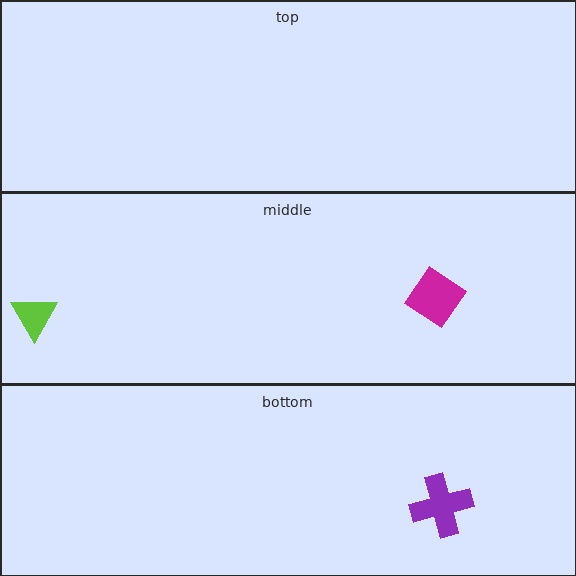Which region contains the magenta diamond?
The middle region.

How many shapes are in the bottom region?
1.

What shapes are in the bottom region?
The purple cross.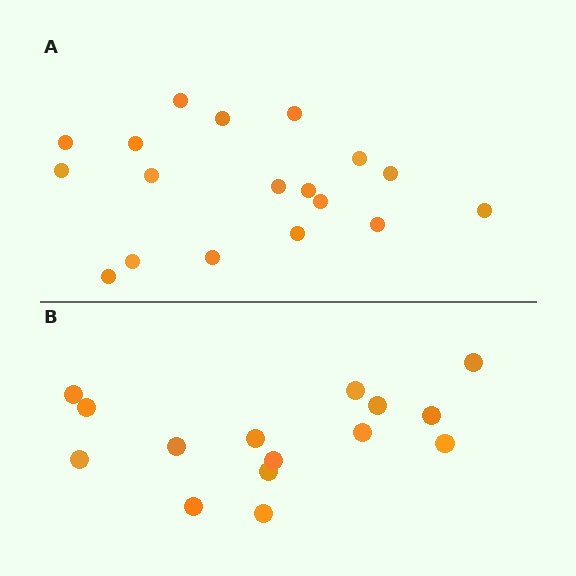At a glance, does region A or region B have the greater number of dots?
Region A (the top region) has more dots.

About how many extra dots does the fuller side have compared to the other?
Region A has just a few more — roughly 2 or 3 more dots than region B.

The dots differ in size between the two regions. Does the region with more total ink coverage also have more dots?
No. Region B has more total ink coverage because its dots are larger, but region A actually contains more individual dots. Total area can be misleading — the number of items is what matters here.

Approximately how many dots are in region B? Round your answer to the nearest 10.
About 20 dots. (The exact count is 15, which rounds to 20.)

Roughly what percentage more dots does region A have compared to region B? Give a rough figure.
About 20% more.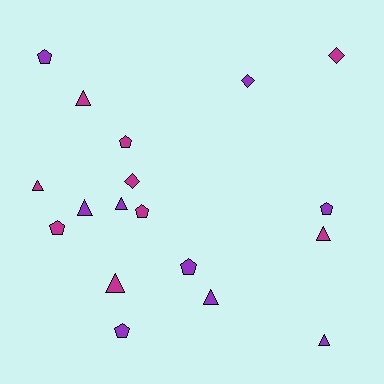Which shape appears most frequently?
Triangle, with 8 objects.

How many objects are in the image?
There are 18 objects.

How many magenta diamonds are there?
There are 2 magenta diamonds.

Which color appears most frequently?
Magenta, with 9 objects.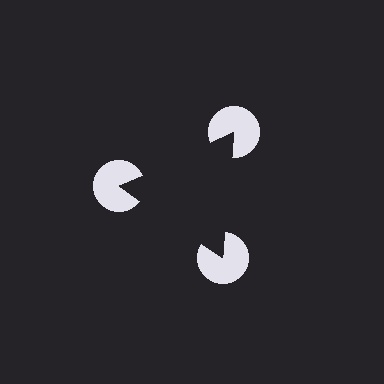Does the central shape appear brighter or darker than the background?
It typically appears slightly darker than the background, even though no actual brightness change is drawn.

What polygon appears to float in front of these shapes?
An illusory triangle — its edges are inferred from the aligned wedge cuts in the pac-man discs, not physically drawn.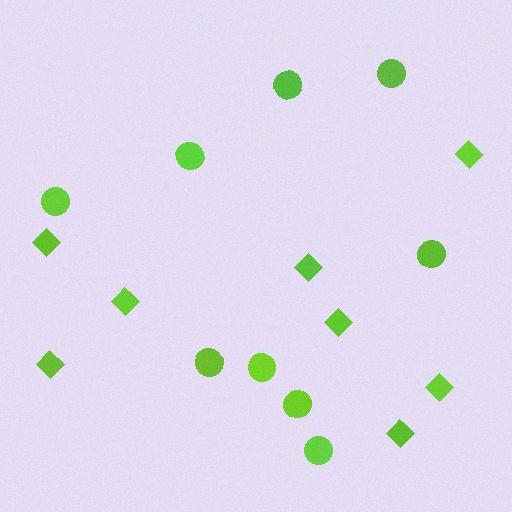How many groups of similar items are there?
There are 2 groups: one group of diamonds (8) and one group of circles (9).